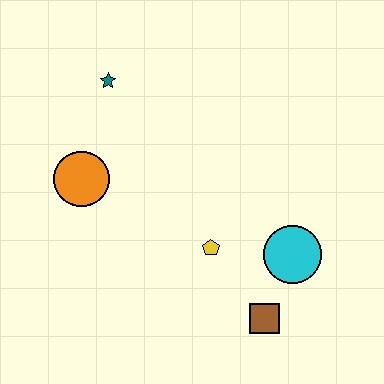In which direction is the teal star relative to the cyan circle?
The teal star is to the left of the cyan circle.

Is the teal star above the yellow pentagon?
Yes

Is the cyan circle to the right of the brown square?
Yes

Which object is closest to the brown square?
The cyan circle is closest to the brown square.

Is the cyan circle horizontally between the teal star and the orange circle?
No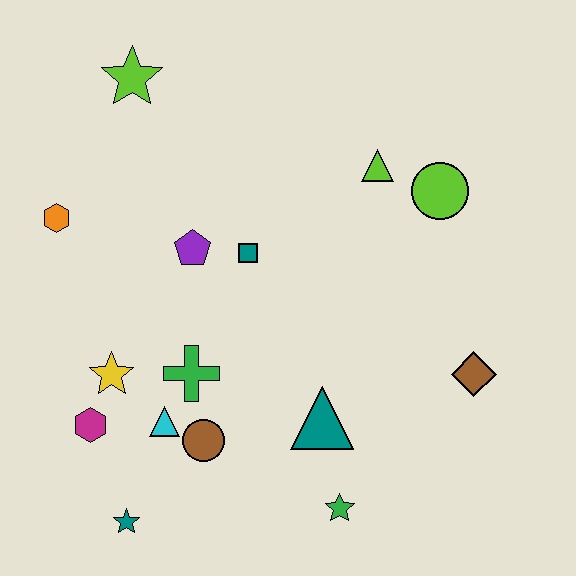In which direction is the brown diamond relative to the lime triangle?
The brown diamond is below the lime triangle.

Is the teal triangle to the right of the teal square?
Yes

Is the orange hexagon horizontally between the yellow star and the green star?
No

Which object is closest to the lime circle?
The lime triangle is closest to the lime circle.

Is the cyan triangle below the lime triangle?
Yes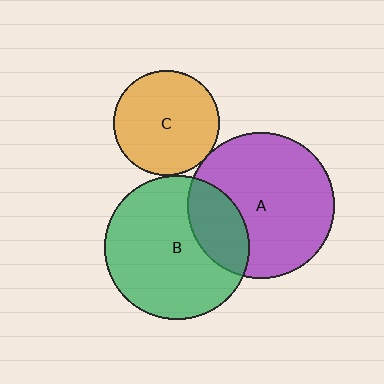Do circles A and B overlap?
Yes.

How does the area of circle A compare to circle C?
Approximately 1.9 times.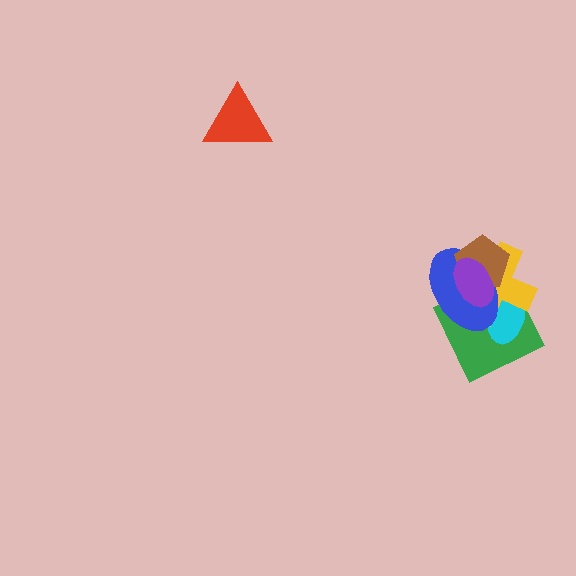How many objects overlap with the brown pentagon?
3 objects overlap with the brown pentagon.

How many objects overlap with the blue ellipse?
5 objects overlap with the blue ellipse.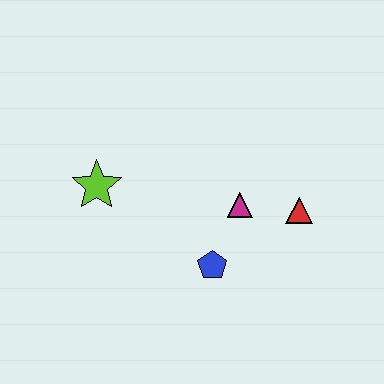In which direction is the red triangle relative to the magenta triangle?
The red triangle is to the right of the magenta triangle.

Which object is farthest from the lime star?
The red triangle is farthest from the lime star.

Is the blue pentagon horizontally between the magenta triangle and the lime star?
Yes